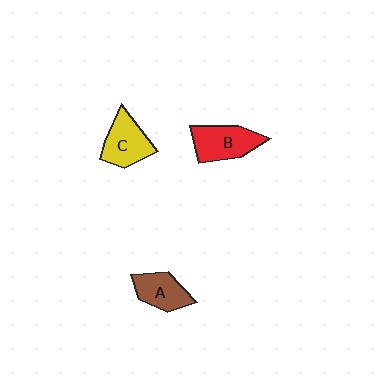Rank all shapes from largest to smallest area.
From largest to smallest: B (red), C (yellow), A (brown).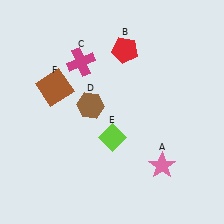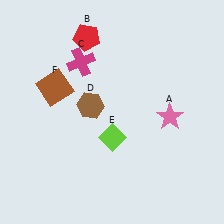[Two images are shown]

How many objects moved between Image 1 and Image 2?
2 objects moved between the two images.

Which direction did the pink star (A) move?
The pink star (A) moved up.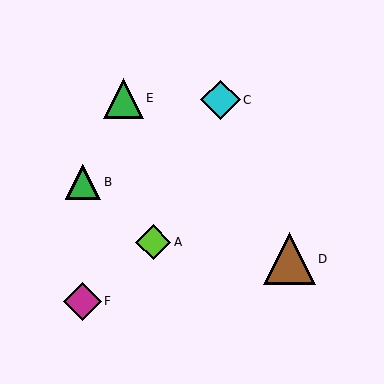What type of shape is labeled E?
Shape E is a green triangle.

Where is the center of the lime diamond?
The center of the lime diamond is at (153, 242).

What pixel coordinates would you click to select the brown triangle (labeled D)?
Click at (290, 259) to select the brown triangle D.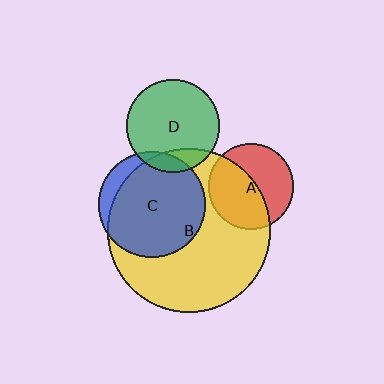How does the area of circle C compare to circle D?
Approximately 1.3 times.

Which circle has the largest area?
Circle B (yellow).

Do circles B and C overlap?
Yes.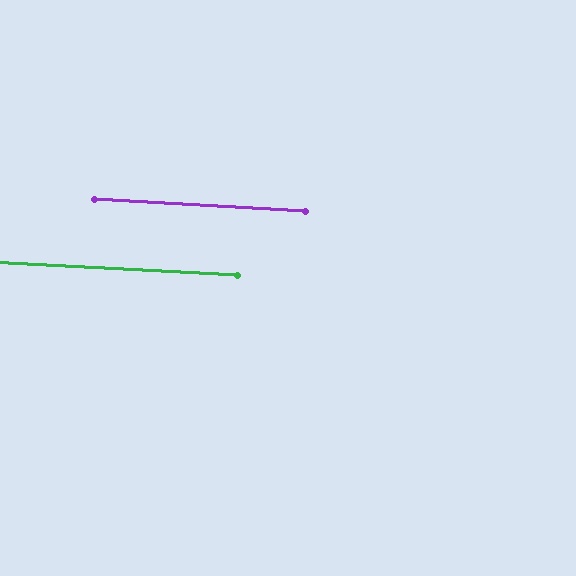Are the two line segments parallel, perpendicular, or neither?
Parallel — their directions differ by only 0.3°.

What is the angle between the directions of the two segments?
Approximately 0 degrees.